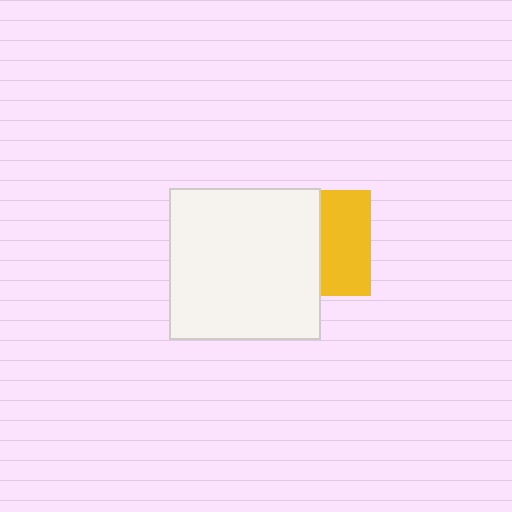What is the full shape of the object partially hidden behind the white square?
The partially hidden object is a yellow square.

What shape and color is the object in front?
The object in front is a white square.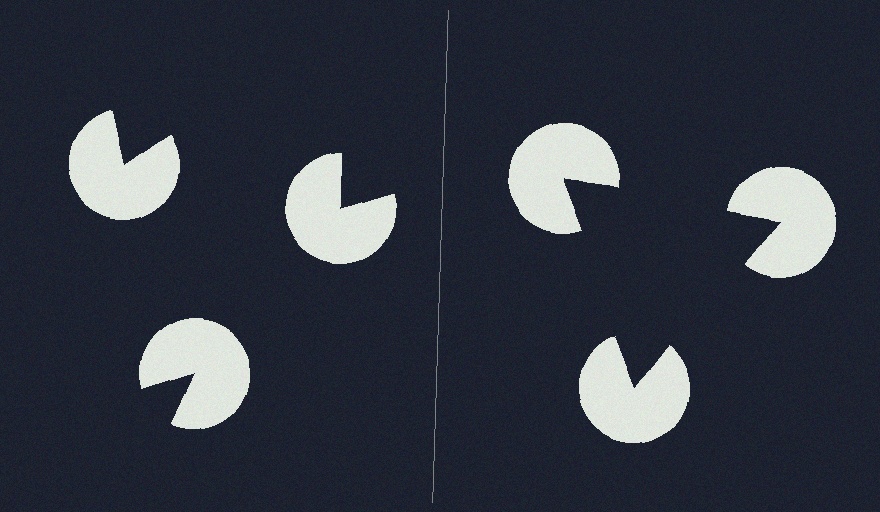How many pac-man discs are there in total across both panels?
6 — 3 on each side.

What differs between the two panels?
The pac-man discs are positioned identically on both sides; only the wedge orientations differ. On the right they align to a triangle; on the left they are misaligned.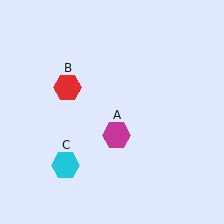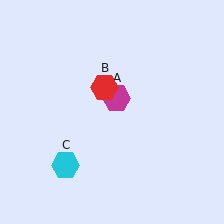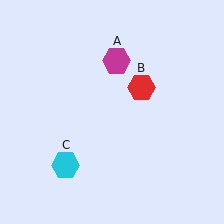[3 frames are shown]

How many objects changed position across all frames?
2 objects changed position: magenta hexagon (object A), red hexagon (object B).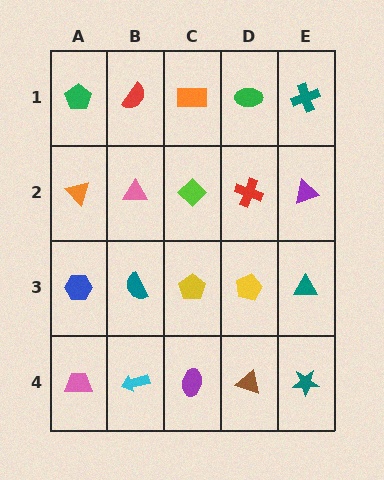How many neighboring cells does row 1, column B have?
3.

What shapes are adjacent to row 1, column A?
An orange triangle (row 2, column A), a red semicircle (row 1, column B).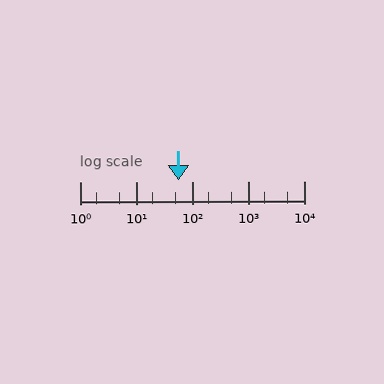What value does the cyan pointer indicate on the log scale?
The pointer indicates approximately 58.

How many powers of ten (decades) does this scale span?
The scale spans 4 decades, from 1 to 10000.